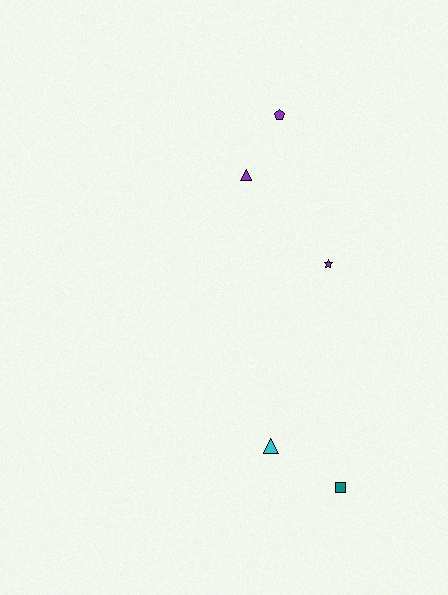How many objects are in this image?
There are 5 objects.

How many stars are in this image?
There is 1 star.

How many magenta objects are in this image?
There are no magenta objects.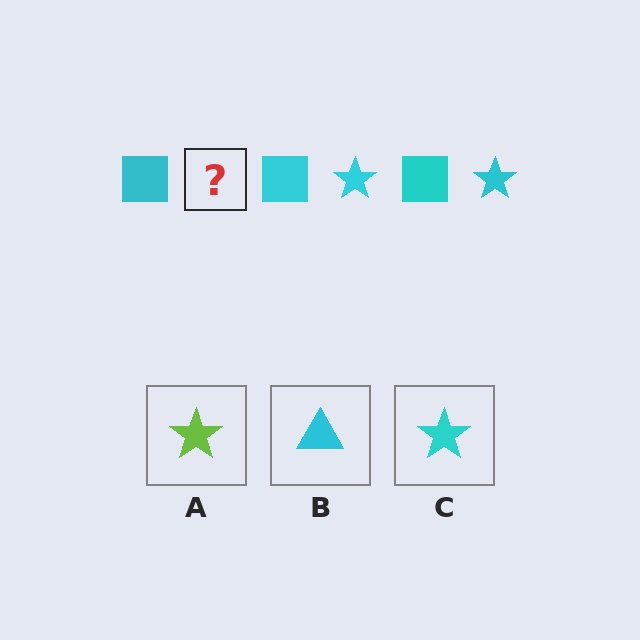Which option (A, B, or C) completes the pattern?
C.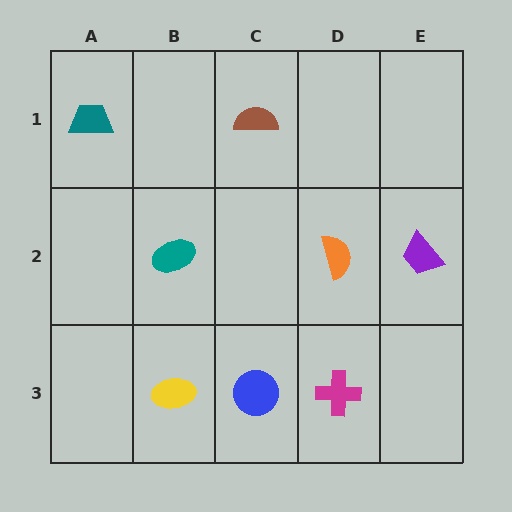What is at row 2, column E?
A purple trapezoid.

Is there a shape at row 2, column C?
No, that cell is empty.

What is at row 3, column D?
A magenta cross.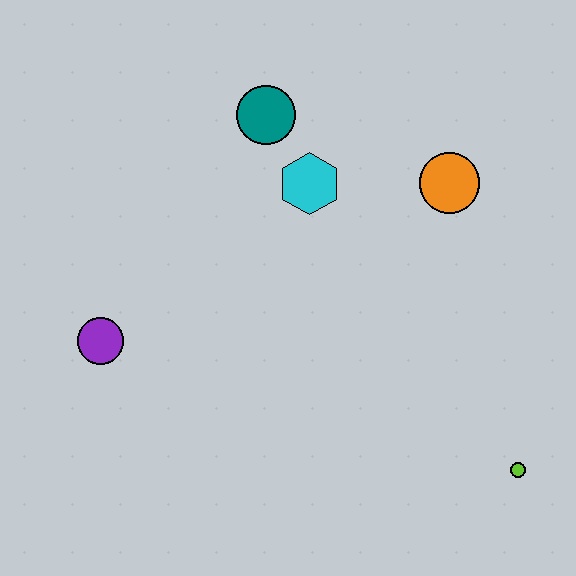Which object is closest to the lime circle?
The orange circle is closest to the lime circle.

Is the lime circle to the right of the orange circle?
Yes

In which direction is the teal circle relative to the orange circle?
The teal circle is to the left of the orange circle.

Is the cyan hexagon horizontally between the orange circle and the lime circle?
No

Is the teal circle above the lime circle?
Yes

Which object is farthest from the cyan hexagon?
The lime circle is farthest from the cyan hexagon.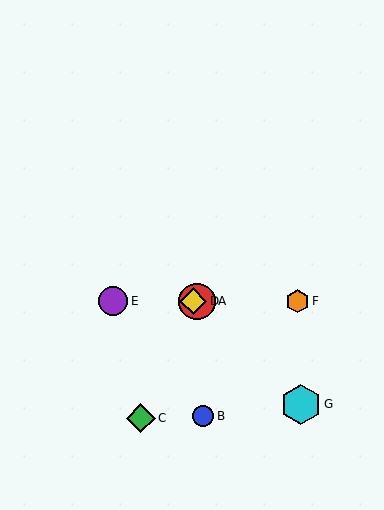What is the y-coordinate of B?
Object B is at y≈416.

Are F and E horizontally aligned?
Yes, both are at y≈301.